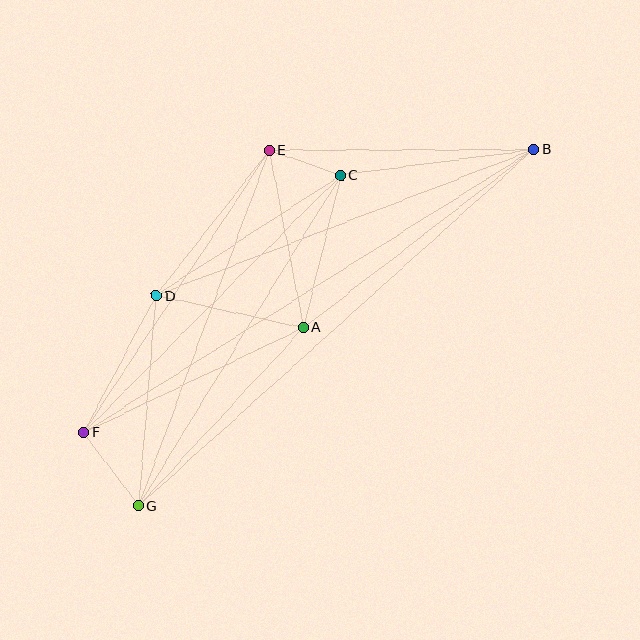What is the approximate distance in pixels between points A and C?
The distance between A and C is approximately 156 pixels.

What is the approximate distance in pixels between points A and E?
The distance between A and E is approximately 181 pixels.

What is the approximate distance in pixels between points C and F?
The distance between C and F is approximately 363 pixels.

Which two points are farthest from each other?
Points B and G are farthest from each other.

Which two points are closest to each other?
Points C and E are closest to each other.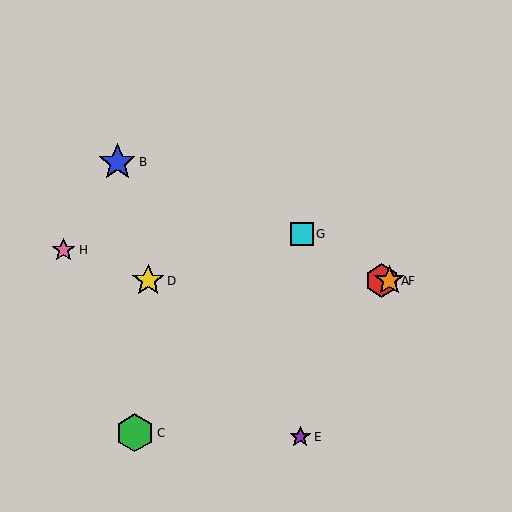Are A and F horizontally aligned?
Yes, both are at y≈281.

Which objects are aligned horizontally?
Objects A, D, F are aligned horizontally.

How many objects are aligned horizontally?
3 objects (A, D, F) are aligned horizontally.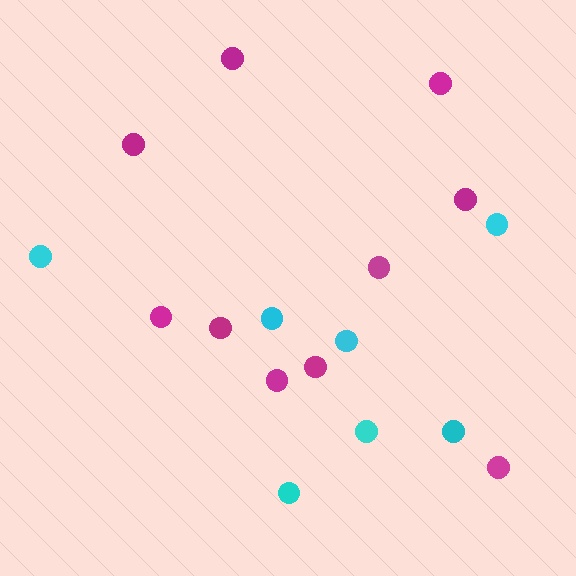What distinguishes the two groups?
There are 2 groups: one group of cyan circles (7) and one group of magenta circles (10).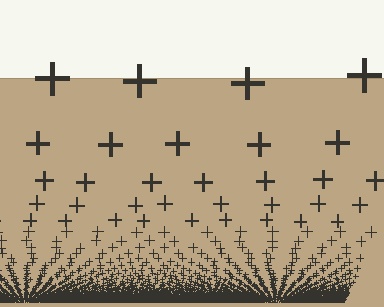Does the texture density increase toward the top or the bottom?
Density increases toward the bottom.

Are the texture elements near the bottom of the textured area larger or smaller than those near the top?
Smaller. The gradient is inverted — elements near the bottom are smaller and denser.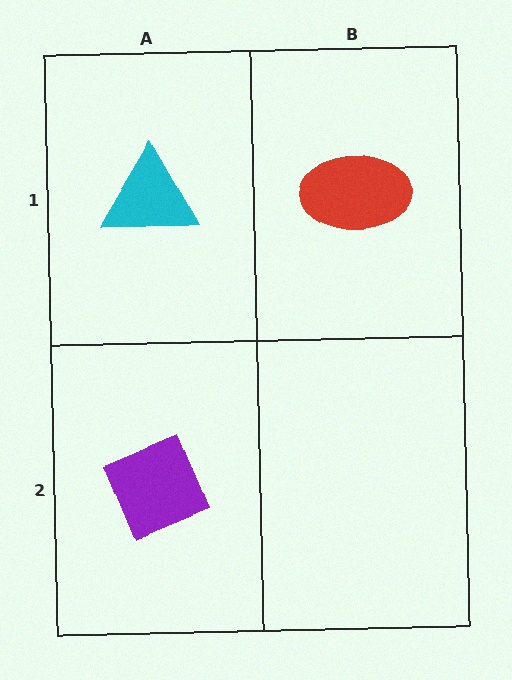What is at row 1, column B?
A red ellipse.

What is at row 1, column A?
A cyan triangle.